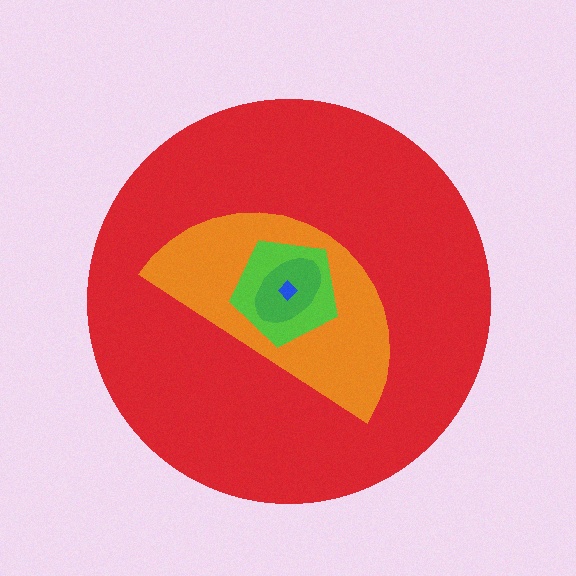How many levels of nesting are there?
5.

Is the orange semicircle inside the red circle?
Yes.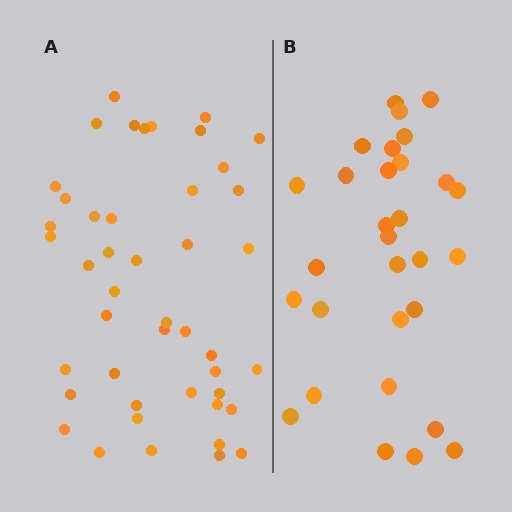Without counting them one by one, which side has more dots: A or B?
Region A (the left region) has more dots.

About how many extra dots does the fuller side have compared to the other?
Region A has approximately 15 more dots than region B.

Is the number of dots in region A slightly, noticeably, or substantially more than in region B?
Region A has substantially more. The ratio is roughly 1.5 to 1.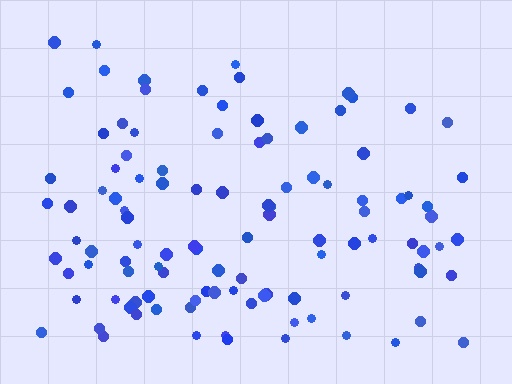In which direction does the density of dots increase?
From top to bottom, with the bottom side densest.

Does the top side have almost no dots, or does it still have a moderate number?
Still a moderate number, just noticeably fewer than the bottom.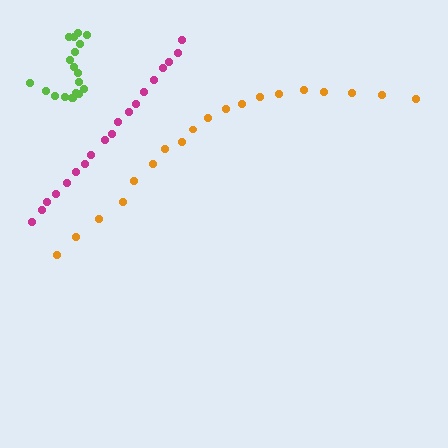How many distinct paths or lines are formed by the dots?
There are 3 distinct paths.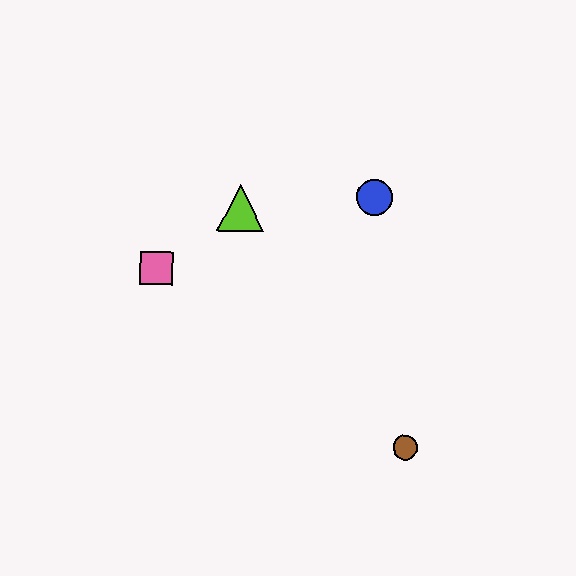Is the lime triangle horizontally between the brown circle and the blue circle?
No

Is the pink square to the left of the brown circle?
Yes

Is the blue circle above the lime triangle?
Yes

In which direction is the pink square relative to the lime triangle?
The pink square is to the left of the lime triangle.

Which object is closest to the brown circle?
The blue circle is closest to the brown circle.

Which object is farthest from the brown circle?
The pink square is farthest from the brown circle.